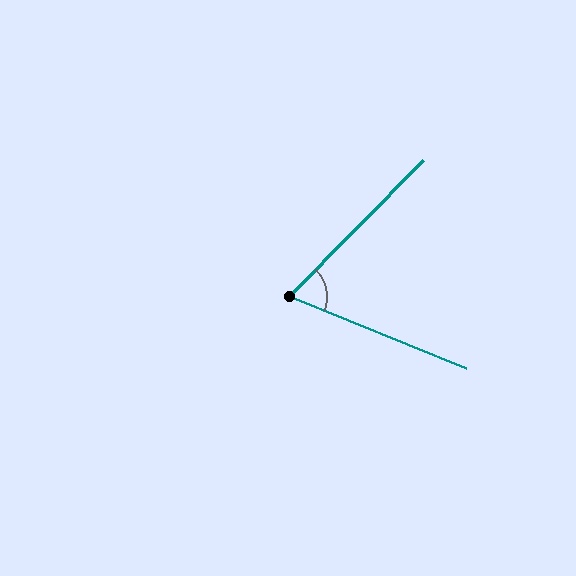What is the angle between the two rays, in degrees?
Approximately 67 degrees.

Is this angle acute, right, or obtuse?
It is acute.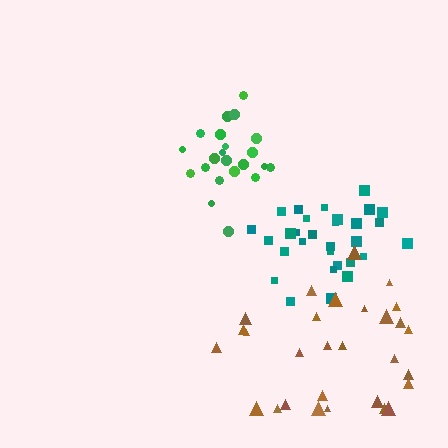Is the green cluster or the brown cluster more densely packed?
Green.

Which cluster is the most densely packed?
Green.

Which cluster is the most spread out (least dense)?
Brown.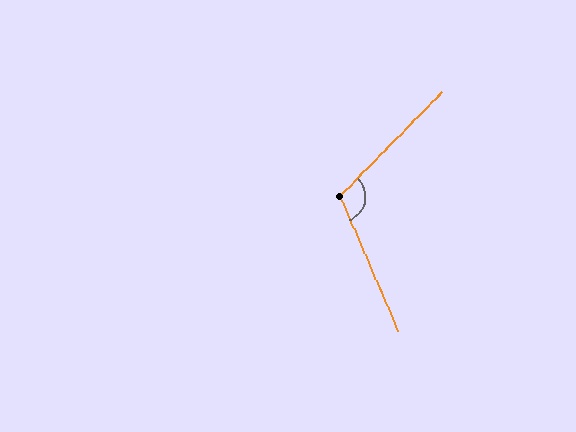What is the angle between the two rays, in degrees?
Approximately 112 degrees.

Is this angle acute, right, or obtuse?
It is obtuse.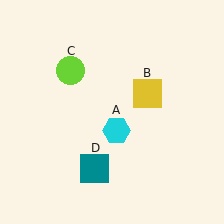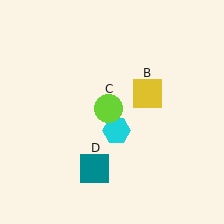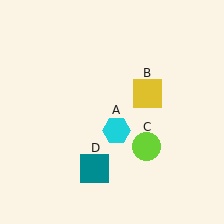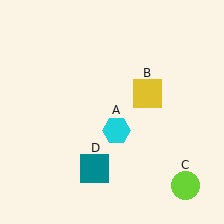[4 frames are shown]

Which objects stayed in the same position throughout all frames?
Cyan hexagon (object A) and yellow square (object B) and teal square (object D) remained stationary.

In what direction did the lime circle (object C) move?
The lime circle (object C) moved down and to the right.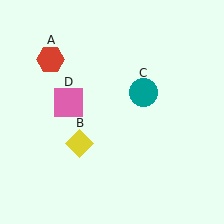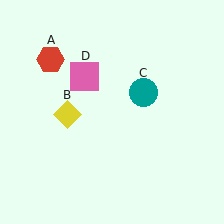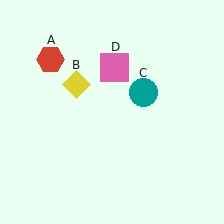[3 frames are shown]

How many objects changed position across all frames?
2 objects changed position: yellow diamond (object B), pink square (object D).